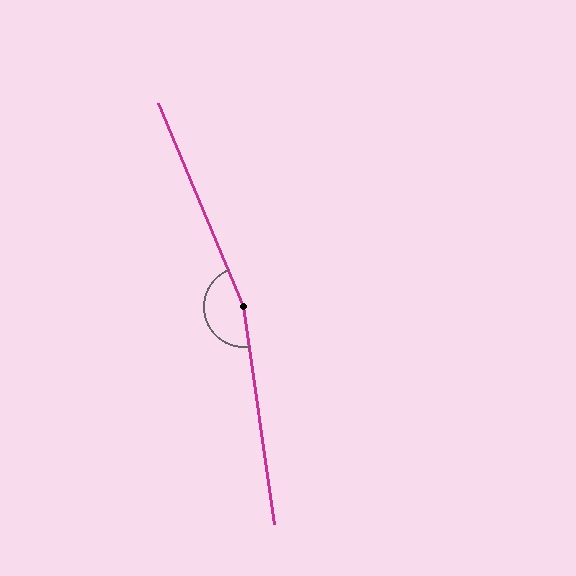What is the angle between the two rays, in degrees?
Approximately 165 degrees.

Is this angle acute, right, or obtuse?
It is obtuse.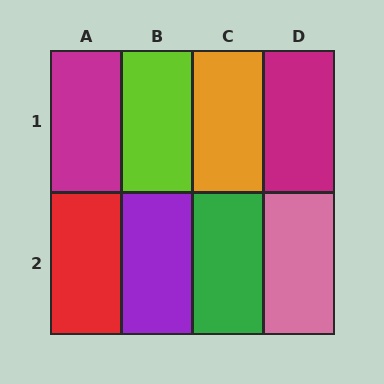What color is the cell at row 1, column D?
Magenta.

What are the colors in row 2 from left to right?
Red, purple, green, pink.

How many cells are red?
1 cell is red.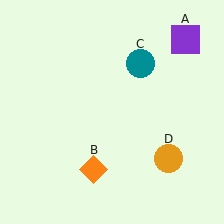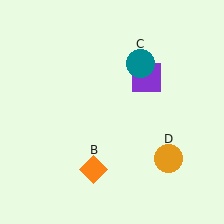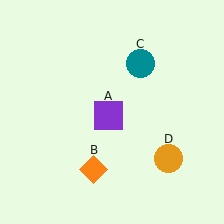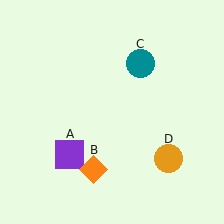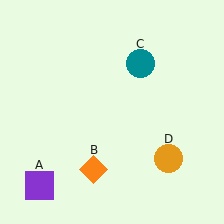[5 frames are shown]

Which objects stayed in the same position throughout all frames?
Orange diamond (object B) and teal circle (object C) and orange circle (object D) remained stationary.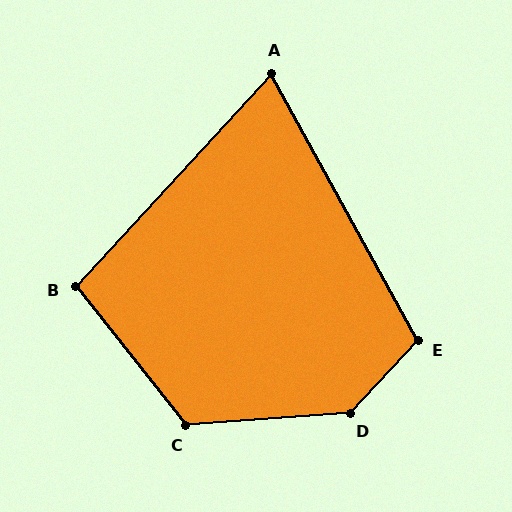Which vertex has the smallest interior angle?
A, at approximately 71 degrees.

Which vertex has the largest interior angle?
D, at approximately 137 degrees.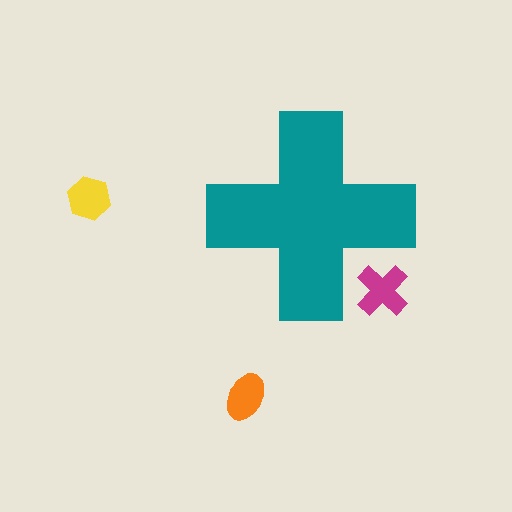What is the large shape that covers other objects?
A teal cross.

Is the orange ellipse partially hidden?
No, the orange ellipse is fully visible.